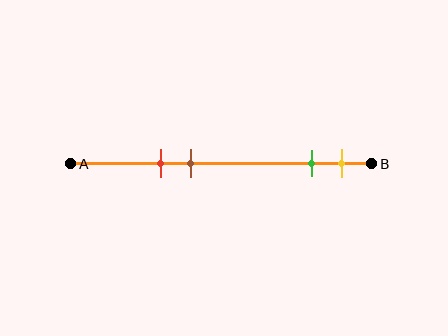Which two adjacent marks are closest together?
The green and yellow marks are the closest adjacent pair.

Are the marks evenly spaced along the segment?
No, the marks are not evenly spaced.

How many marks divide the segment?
There are 4 marks dividing the segment.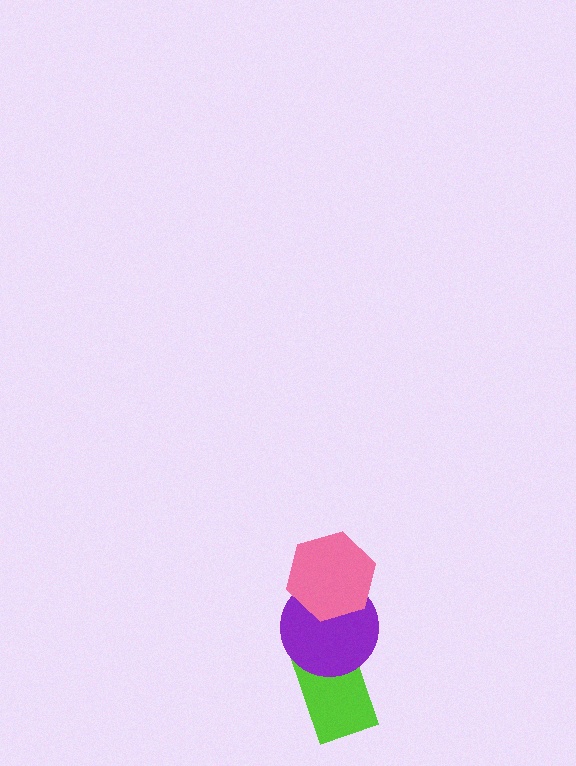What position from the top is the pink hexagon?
The pink hexagon is 1st from the top.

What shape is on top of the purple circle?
The pink hexagon is on top of the purple circle.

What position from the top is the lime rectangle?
The lime rectangle is 3rd from the top.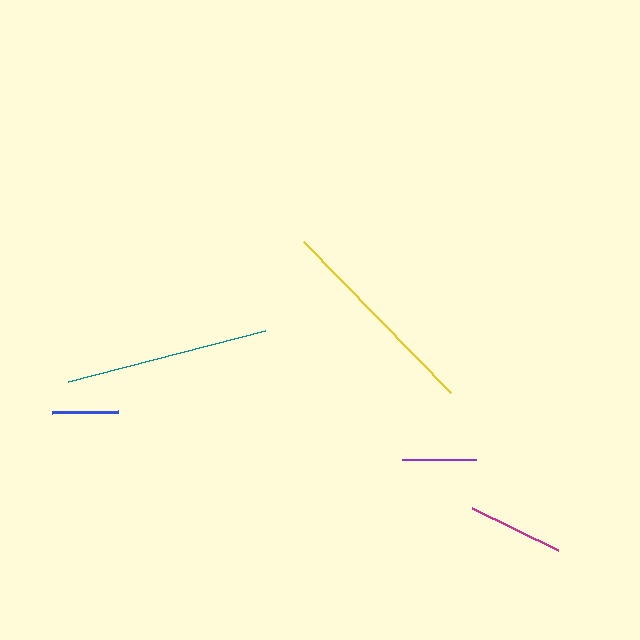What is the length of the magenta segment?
The magenta segment is approximately 95 pixels long.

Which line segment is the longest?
The yellow line is the longest at approximately 210 pixels.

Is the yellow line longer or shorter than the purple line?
The yellow line is longer than the purple line.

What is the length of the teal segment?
The teal segment is approximately 203 pixels long.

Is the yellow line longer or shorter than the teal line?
The yellow line is longer than the teal line.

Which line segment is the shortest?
The blue line is the shortest at approximately 66 pixels.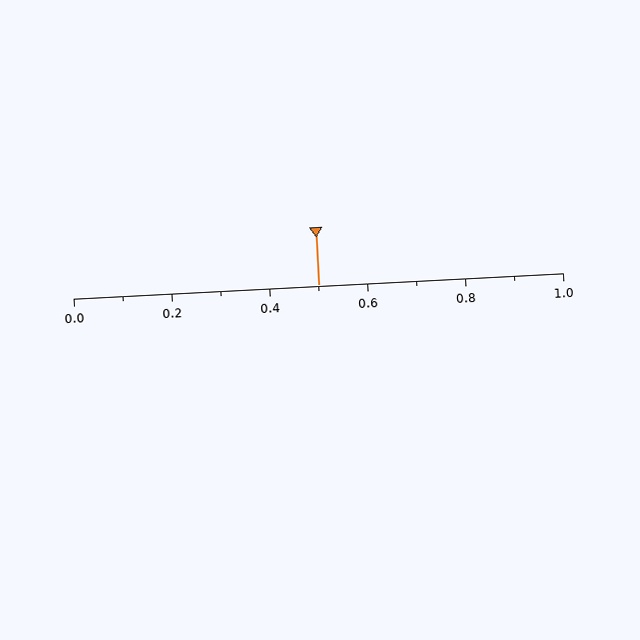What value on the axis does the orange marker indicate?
The marker indicates approximately 0.5.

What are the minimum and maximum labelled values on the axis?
The axis runs from 0.0 to 1.0.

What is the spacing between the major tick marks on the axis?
The major ticks are spaced 0.2 apart.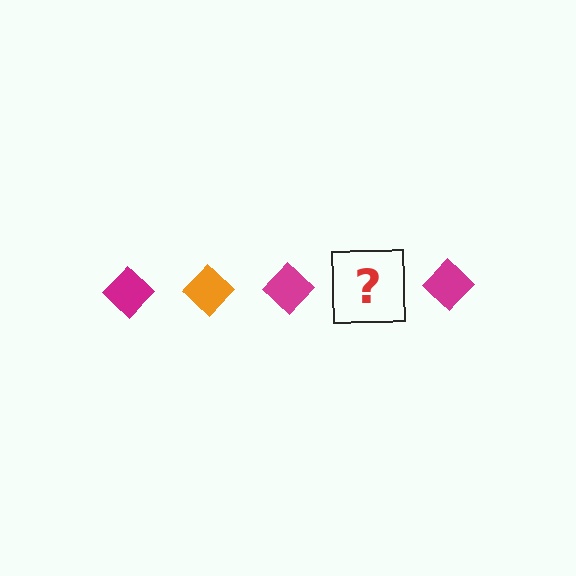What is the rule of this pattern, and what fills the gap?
The rule is that the pattern cycles through magenta, orange diamonds. The gap should be filled with an orange diamond.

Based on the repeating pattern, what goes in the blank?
The blank should be an orange diamond.